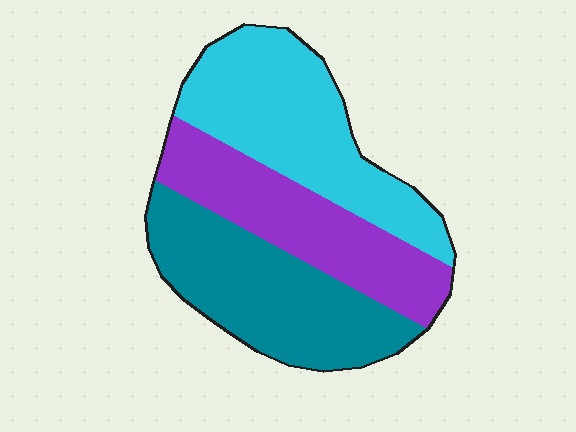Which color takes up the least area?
Purple, at roughly 30%.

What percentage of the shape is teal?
Teal covers 34% of the shape.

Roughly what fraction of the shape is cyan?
Cyan covers roughly 35% of the shape.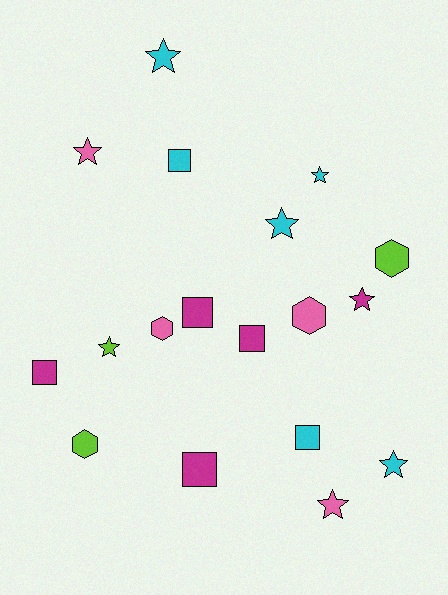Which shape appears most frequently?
Star, with 8 objects.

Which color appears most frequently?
Cyan, with 6 objects.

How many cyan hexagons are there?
There are no cyan hexagons.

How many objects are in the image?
There are 18 objects.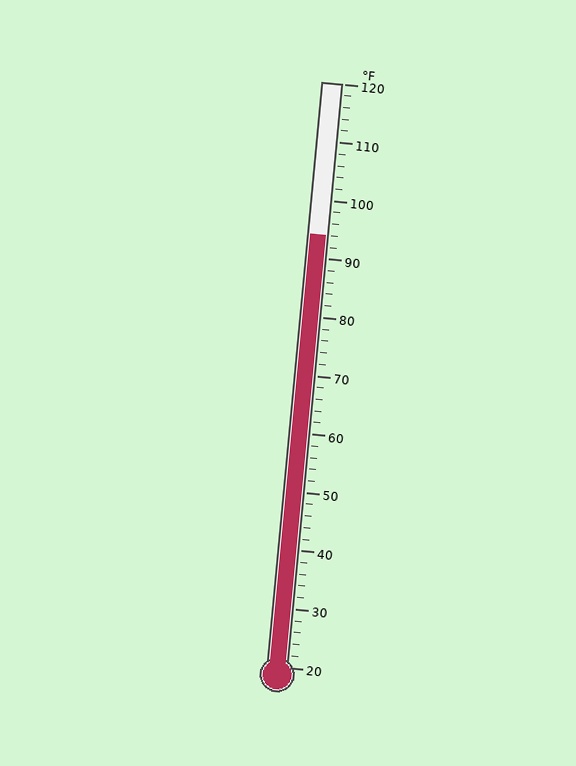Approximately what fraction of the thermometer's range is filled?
The thermometer is filled to approximately 75% of its range.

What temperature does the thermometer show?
The thermometer shows approximately 94°F.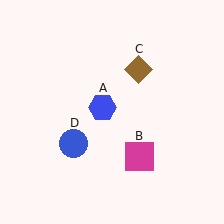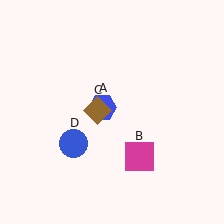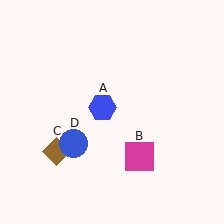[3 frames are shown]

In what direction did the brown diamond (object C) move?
The brown diamond (object C) moved down and to the left.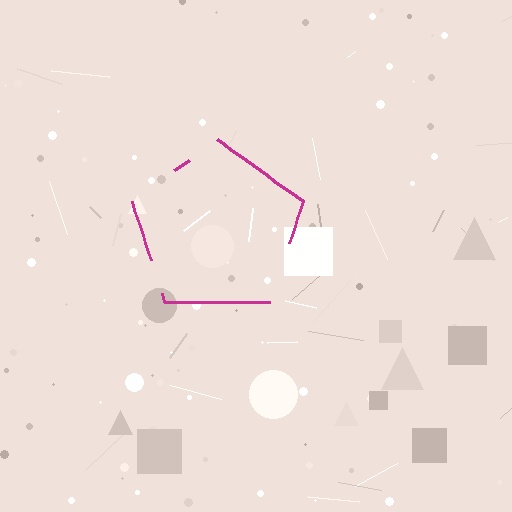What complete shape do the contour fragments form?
The contour fragments form a pentagon.